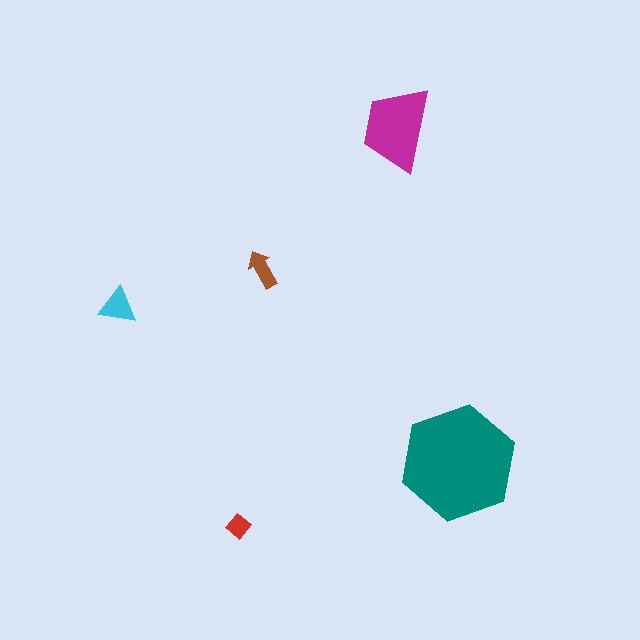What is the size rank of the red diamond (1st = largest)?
5th.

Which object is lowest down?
The red diamond is bottommost.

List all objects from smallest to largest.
The red diamond, the brown arrow, the cyan triangle, the magenta trapezoid, the teal hexagon.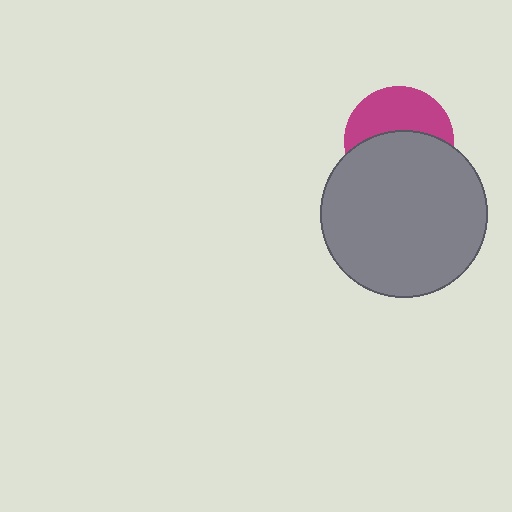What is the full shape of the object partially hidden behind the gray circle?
The partially hidden object is a magenta circle.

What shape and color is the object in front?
The object in front is a gray circle.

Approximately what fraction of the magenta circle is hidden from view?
Roughly 55% of the magenta circle is hidden behind the gray circle.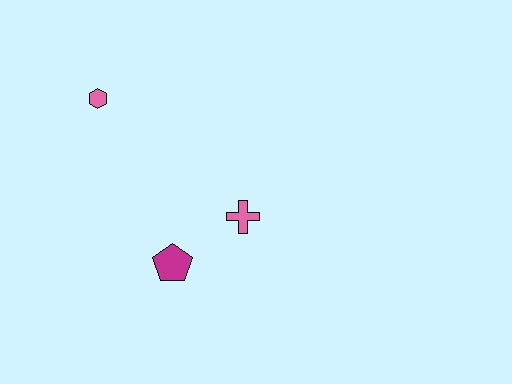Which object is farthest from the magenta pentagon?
The pink hexagon is farthest from the magenta pentagon.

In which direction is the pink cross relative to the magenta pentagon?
The pink cross is to the right of the magenta pentagon.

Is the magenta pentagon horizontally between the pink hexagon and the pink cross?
Yes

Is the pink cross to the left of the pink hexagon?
No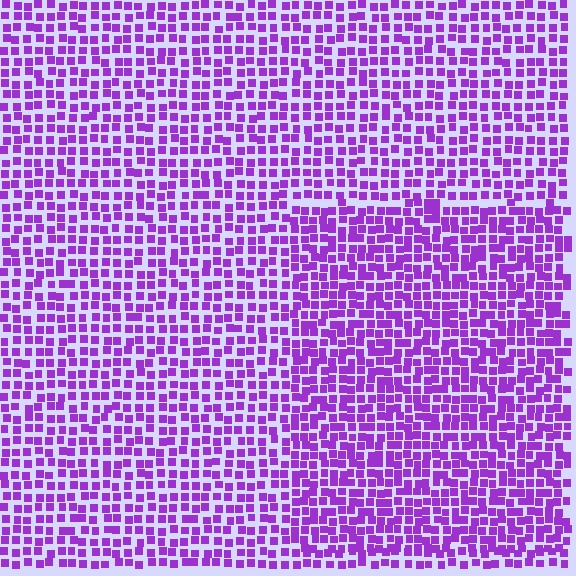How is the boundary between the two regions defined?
The boundary is defined by a change in element density (approximately 1.4x ratio). All elements are the same color, size, and shape.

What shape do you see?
I see a rectangle.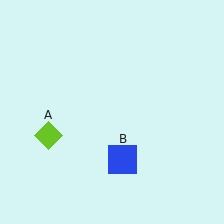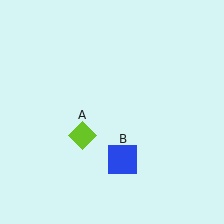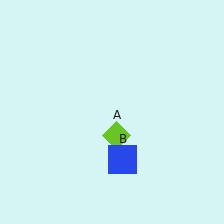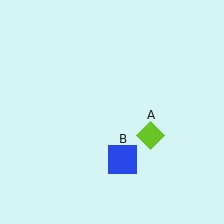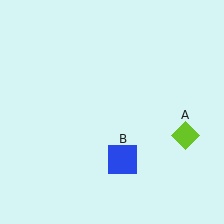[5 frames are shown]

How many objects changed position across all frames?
1 object changed position: lime diamond (object A).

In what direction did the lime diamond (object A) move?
The lime diamond (object A) moved right.